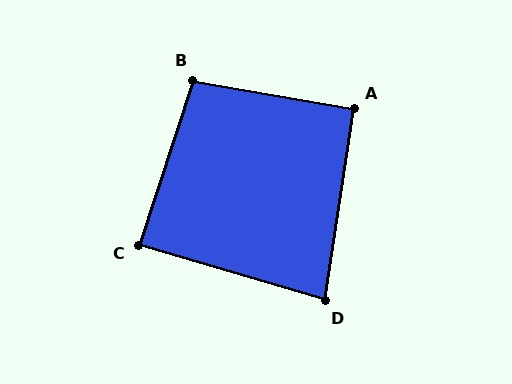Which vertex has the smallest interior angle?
D, at approximately 82 degrees.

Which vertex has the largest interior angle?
B, at approximately 98 degrees.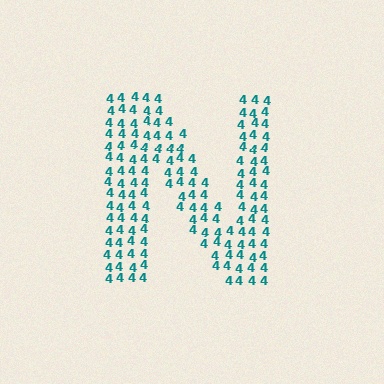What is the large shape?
The large shape is the letter N.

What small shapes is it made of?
It is made of small digit 4's.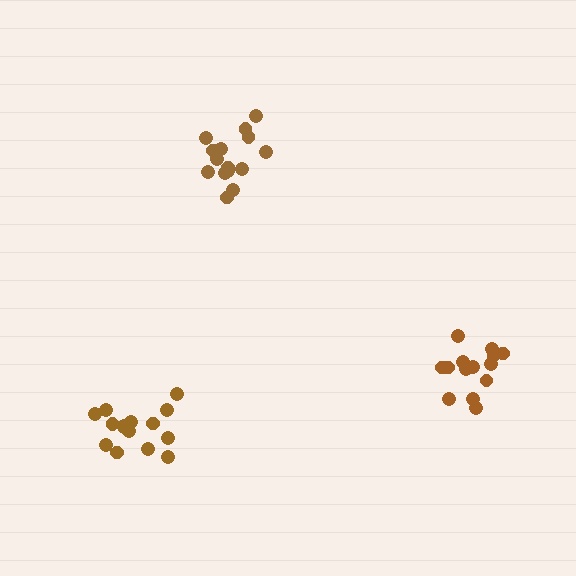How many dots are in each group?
Group 1: 15 dots, Group 2: 15 dots, Group 3: 14 dots (44 total).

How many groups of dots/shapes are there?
There are 3 groups.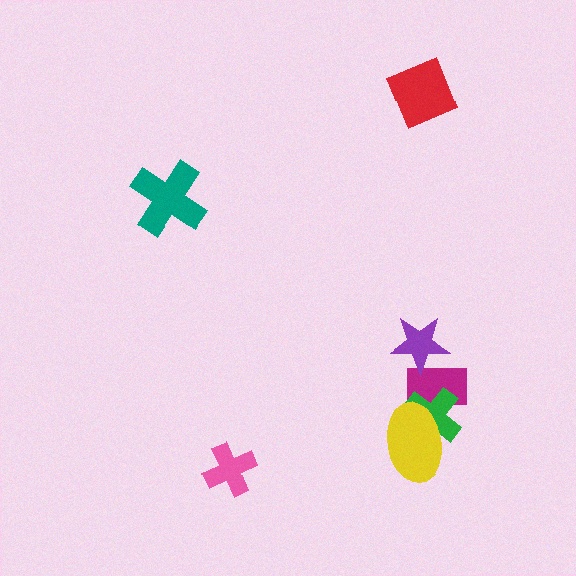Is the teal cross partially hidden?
No, no other shape covers it.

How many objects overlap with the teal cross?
0 objects overlap with the teal cross.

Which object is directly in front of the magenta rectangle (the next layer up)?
The green cross is directly in front of the magenta rectangle.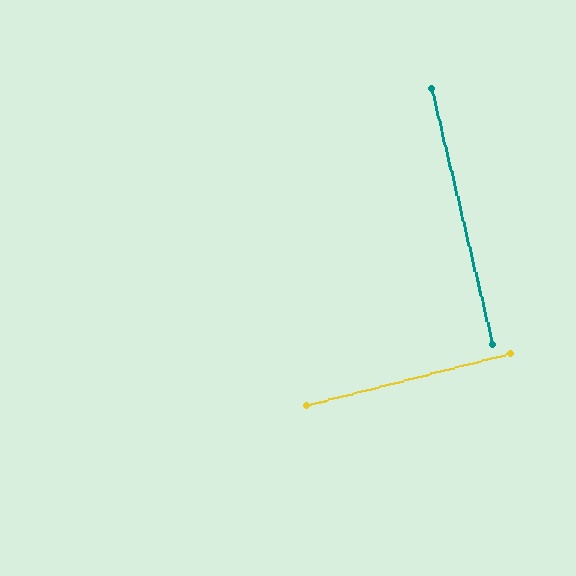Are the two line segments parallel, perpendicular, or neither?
Perpendicular — they meet at approximately 89°.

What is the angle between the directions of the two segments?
Approximately 89 degrees.